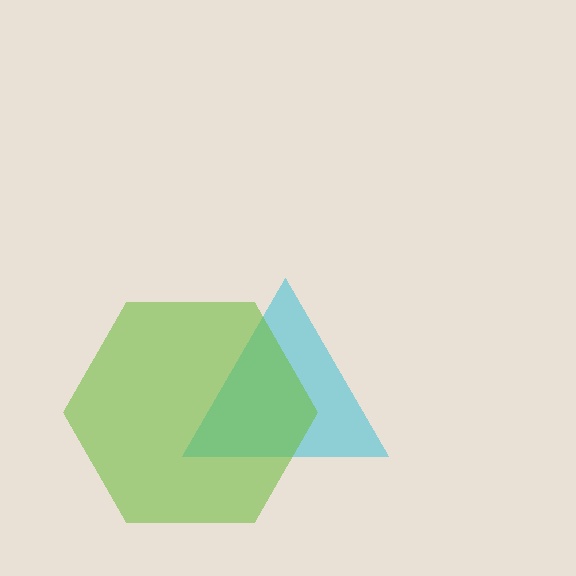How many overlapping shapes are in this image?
There are 2 overlapping shapes in the image.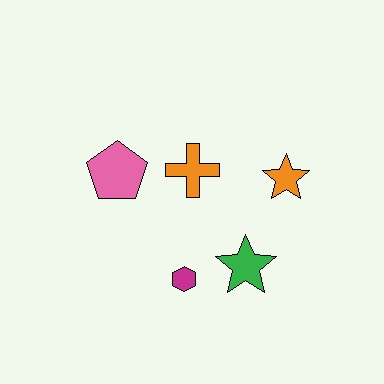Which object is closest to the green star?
The magenta hexagon is closest to the green star.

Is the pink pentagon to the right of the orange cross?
No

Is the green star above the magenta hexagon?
Yes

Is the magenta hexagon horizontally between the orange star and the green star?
No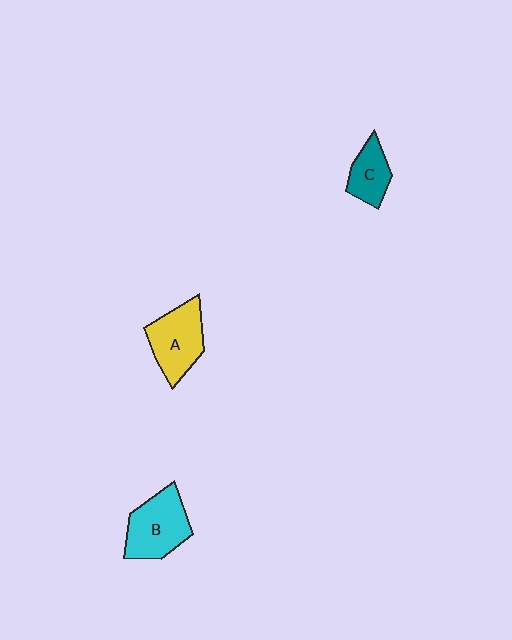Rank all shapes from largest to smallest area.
From largest to smallest: B (cyan), A (yellow), C (teal).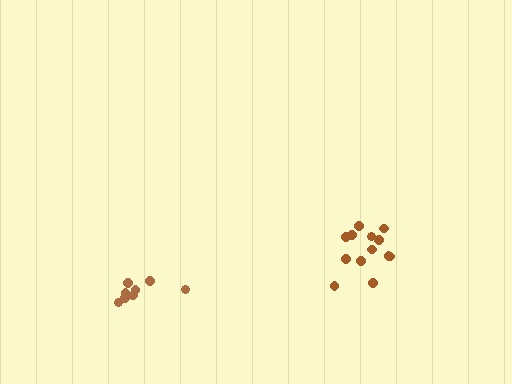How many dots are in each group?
Group 1: 13 dots, Group 2: 8 dots (21 total).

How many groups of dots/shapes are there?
There are 2 groups.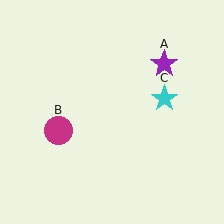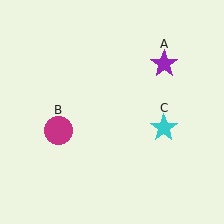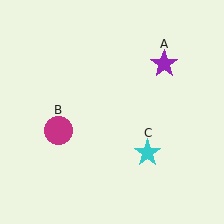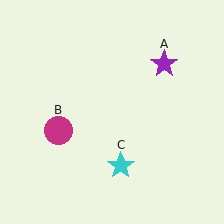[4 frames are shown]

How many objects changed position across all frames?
1 object changed position: cyan star (object C).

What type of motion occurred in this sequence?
The cyan star (object C) rotated clockwise around the center of the scene.